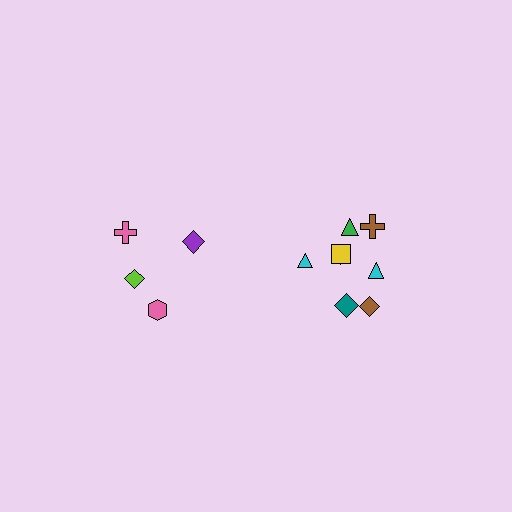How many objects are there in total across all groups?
There are 12 objects.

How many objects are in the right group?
There are 8 objects.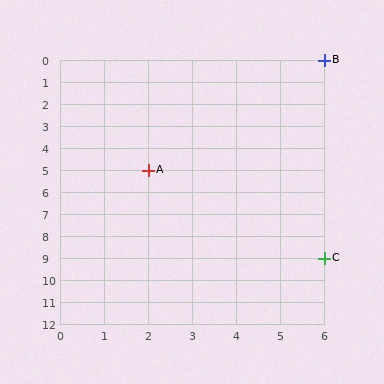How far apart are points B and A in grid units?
Points B and A are 4 columns and 5 rows apart (about 6.4 grid units diagonally).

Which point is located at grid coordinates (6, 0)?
Point B is at (6, 0).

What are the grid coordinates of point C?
Point C is at grid coordinates (6, 9).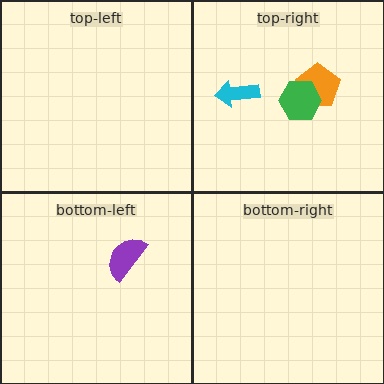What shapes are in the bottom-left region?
The purple semicircle.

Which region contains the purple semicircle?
The bottom-left region.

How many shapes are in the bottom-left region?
1.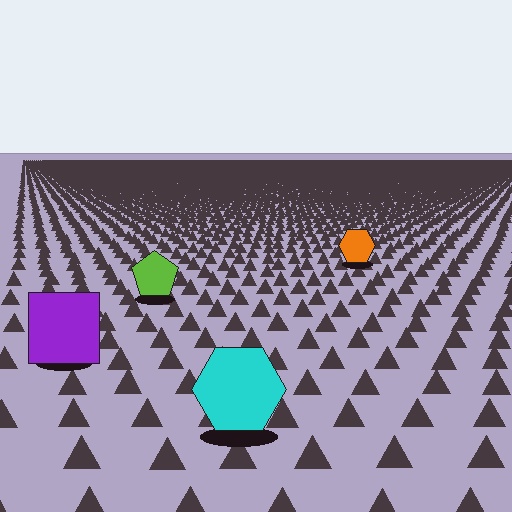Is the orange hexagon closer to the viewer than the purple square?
No. The purple square is closer — you can tell from the texture gradient: the ground texture is coarser near it.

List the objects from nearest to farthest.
From nearest to farthest: the cyan hexagon, the purple square, the lime pentagon, the orange hexagon.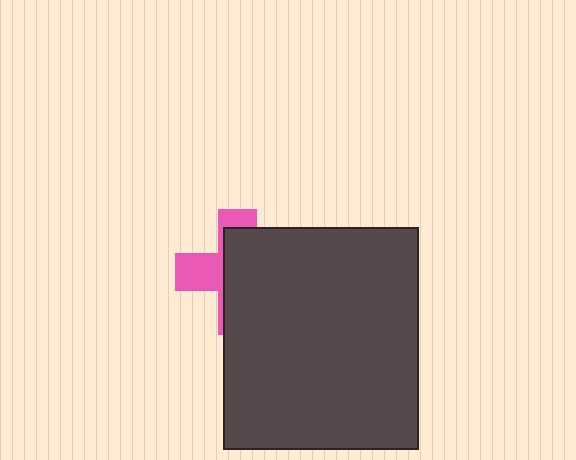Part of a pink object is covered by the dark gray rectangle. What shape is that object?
It is a cross.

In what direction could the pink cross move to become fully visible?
The pink cross could move left. That would shift it out from behind the dark gray rectangle entirely.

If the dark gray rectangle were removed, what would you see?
You would see the complete pink cross.